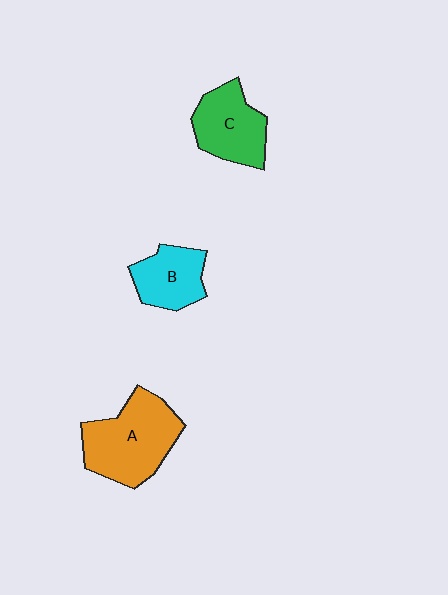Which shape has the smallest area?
Shape B (cyan).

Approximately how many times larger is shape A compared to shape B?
Approximately 1.7 times.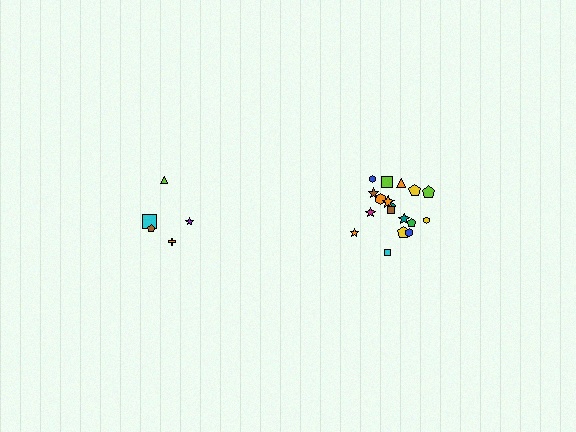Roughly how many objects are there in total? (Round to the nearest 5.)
Roughly 25 objects in total.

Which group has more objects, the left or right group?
The right group.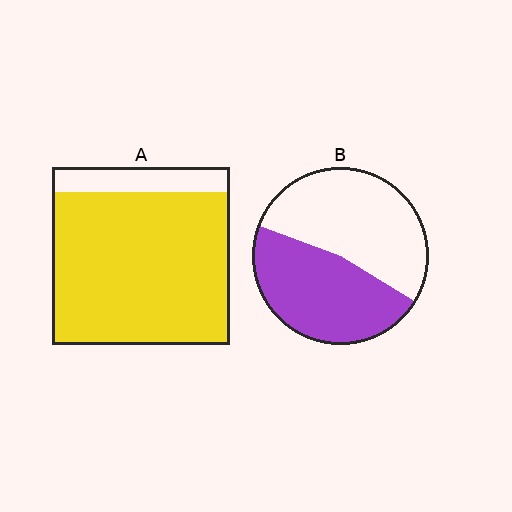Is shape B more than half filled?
Roughly half.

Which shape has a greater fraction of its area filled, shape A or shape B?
Shape A.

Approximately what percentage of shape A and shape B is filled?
A is approximately 85% and B is approximately 45%.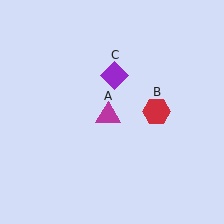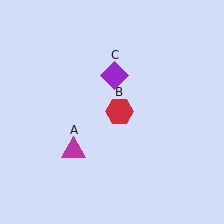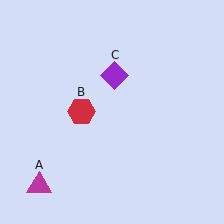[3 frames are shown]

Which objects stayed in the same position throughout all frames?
Purple diamond (object C) remained stationary.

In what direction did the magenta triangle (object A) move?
The magenta triangle (object A) moved down and to the left.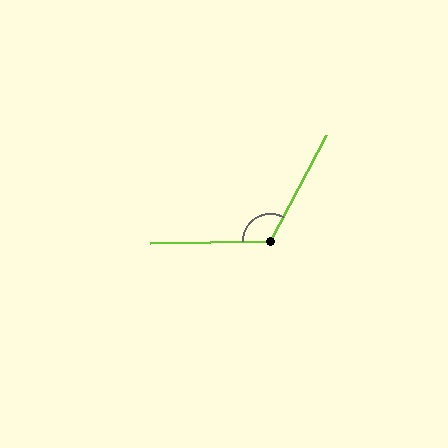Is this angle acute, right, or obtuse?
It is obtuse.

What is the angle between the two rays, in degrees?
Approximately 119 degrees.